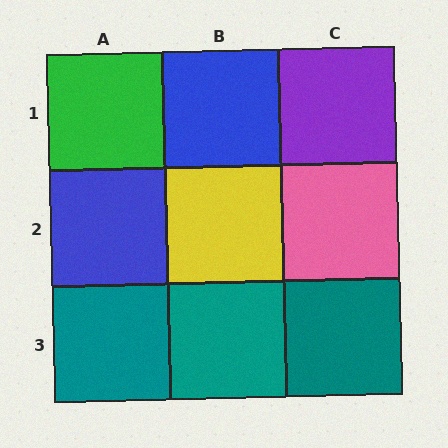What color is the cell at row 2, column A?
Blue.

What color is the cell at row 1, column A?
Green.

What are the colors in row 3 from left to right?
Teal, teal, teal.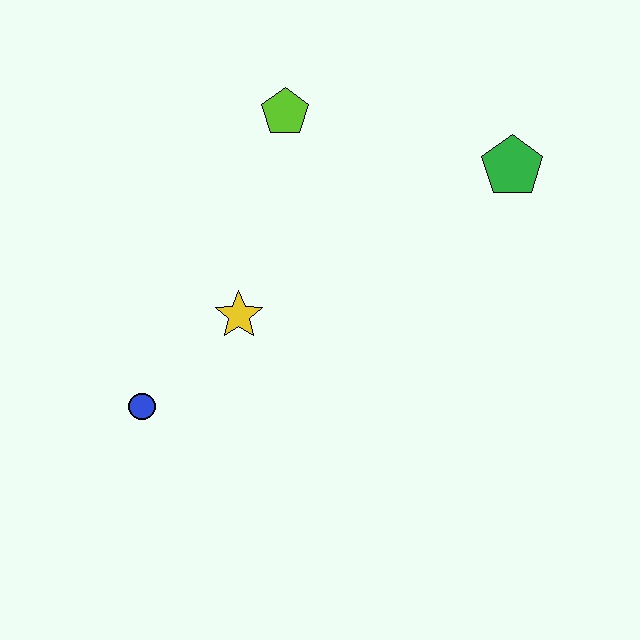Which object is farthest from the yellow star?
The green pentagon is farthest from the yellow star.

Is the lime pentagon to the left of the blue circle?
No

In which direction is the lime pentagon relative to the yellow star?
The lime pentagon is above the yellow star.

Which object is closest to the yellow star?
The blue circle is closest to the yellow star.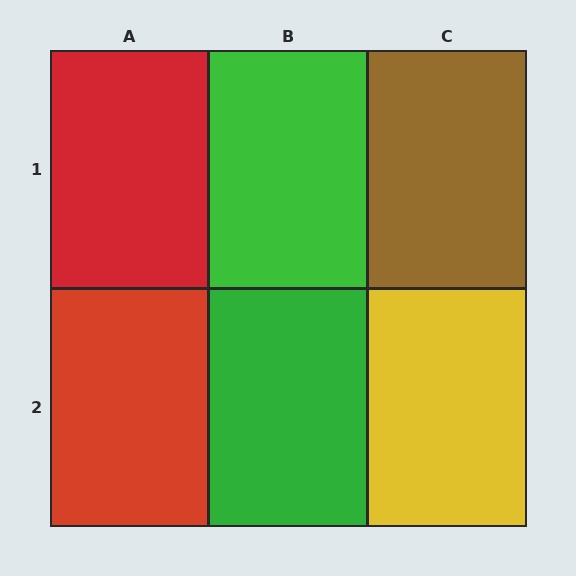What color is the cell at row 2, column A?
Red.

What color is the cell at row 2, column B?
Green.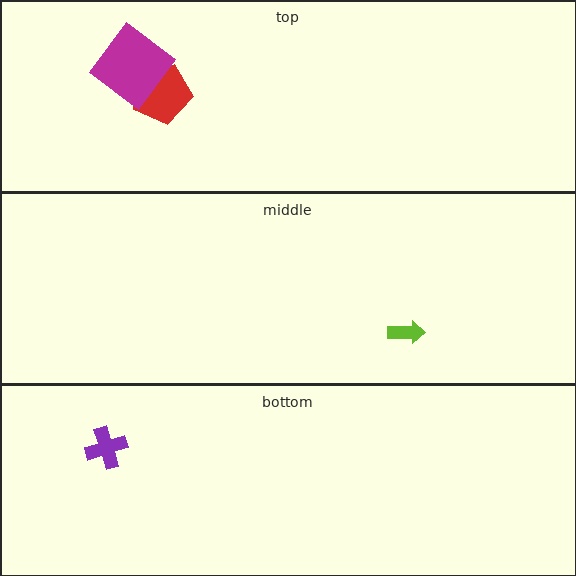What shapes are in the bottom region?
The purple cross.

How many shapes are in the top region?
2.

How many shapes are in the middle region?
1.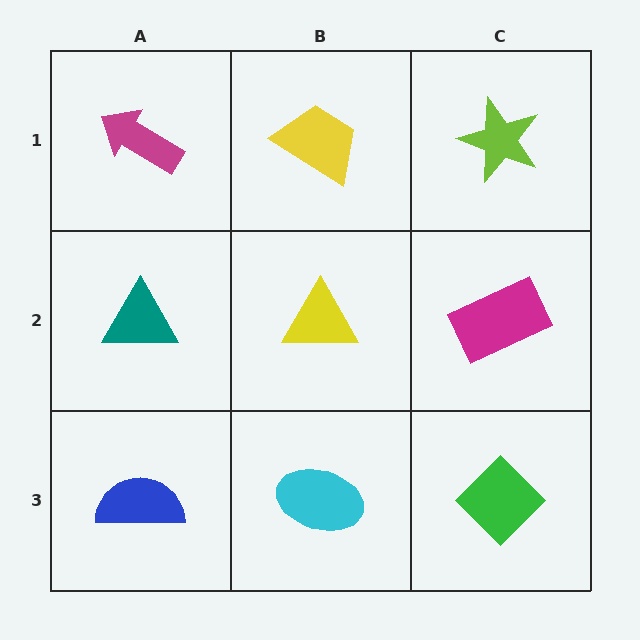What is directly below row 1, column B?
A yellow triangle.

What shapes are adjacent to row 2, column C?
A lime star (row 1, column C), a green diamond (row 3, column C), a yellow triangle (row 2, column B).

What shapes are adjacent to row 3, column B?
A yellow triangle (row 2, column B), a blue semicircle (row 3, column A), a green diamond (row 3, column C).